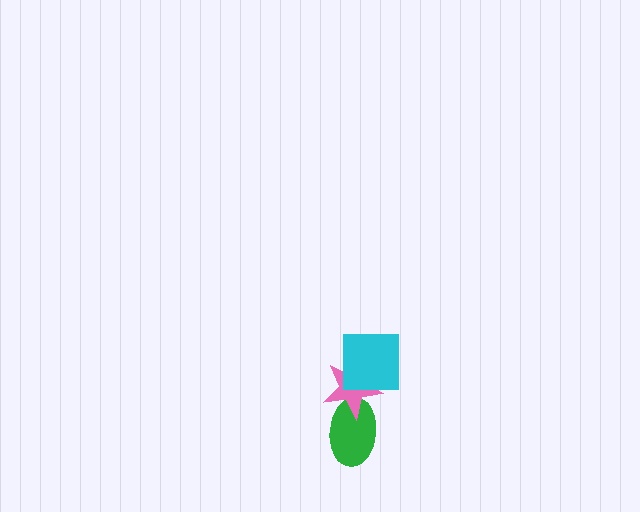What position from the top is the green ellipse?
The green ellipse is 3rd from the top.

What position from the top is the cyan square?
The cyan square is 1st from the top.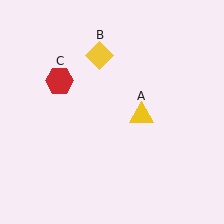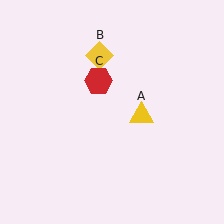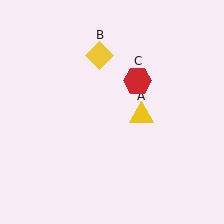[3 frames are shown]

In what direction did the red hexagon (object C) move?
The red hexagon (object C) moved right.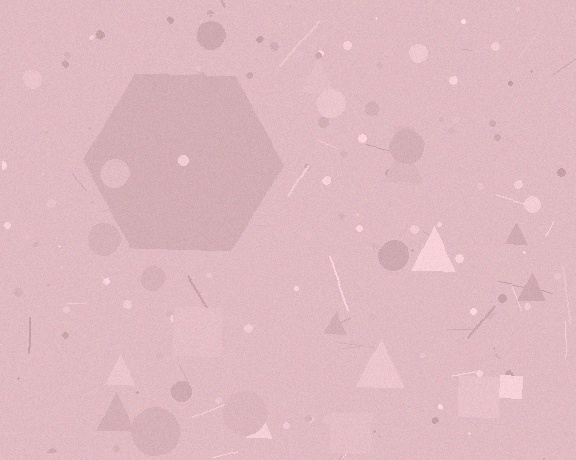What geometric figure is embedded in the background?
A hexagon is embedded in the background.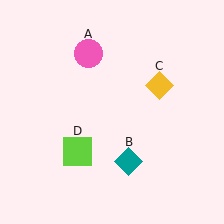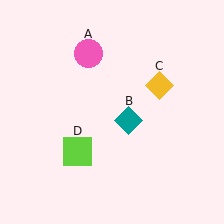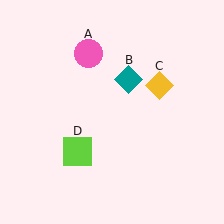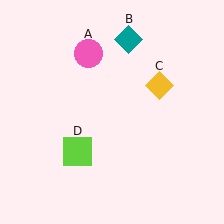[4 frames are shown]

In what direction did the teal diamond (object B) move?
The teal diamond (object B) moved up.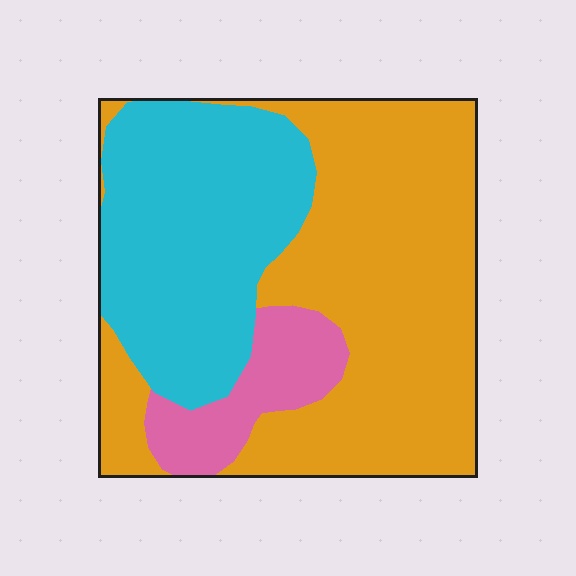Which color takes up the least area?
Pink, at roughly 10%.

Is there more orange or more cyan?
Orange.